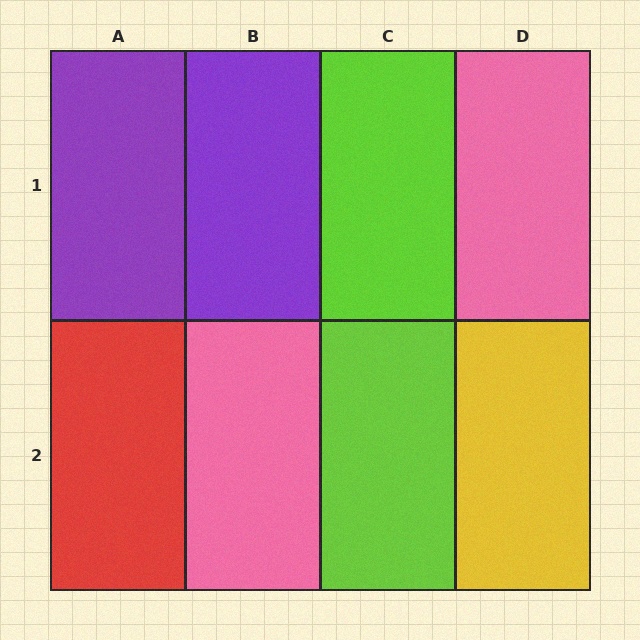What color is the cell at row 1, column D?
Pink.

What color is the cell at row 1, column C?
Lime.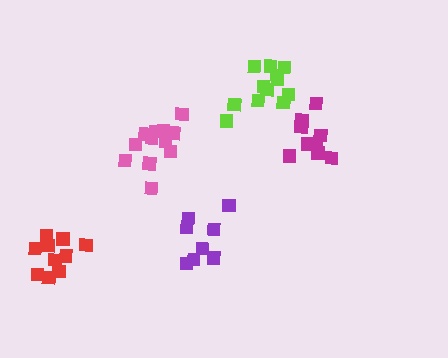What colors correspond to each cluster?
The clusters are colored: lime, red, pink, purple, magenta.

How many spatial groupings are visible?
There are 5 spatial groupings.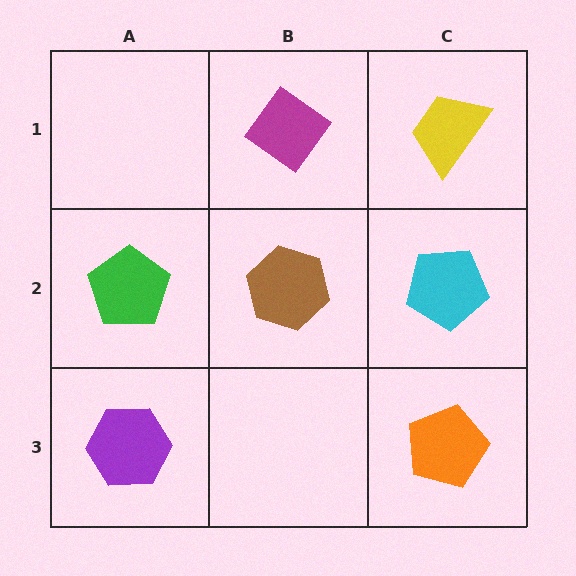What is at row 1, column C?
A yellow trapezoid.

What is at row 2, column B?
A brown hexagon.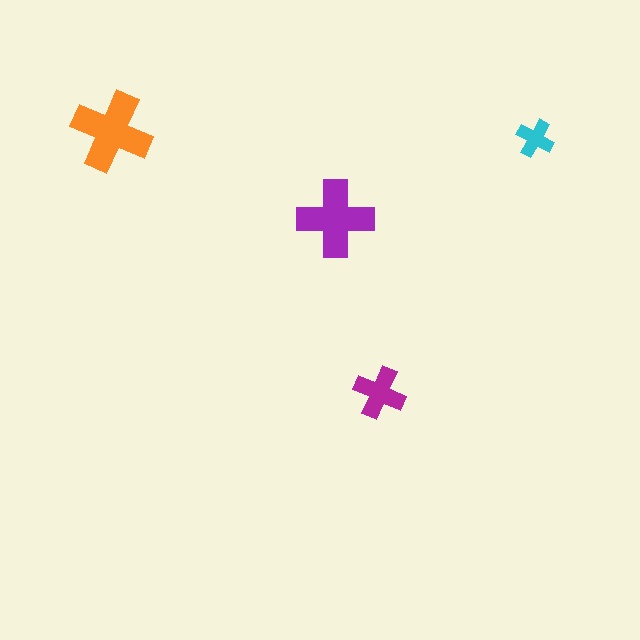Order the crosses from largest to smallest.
the orange one, the purple one, the magenta one, the cyan one.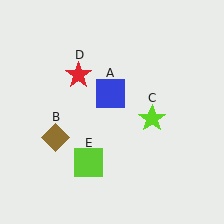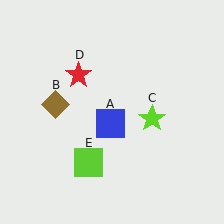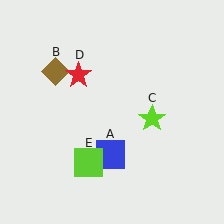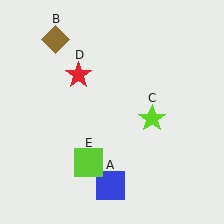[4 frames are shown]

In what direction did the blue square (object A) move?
The blue square (object A) moved down.